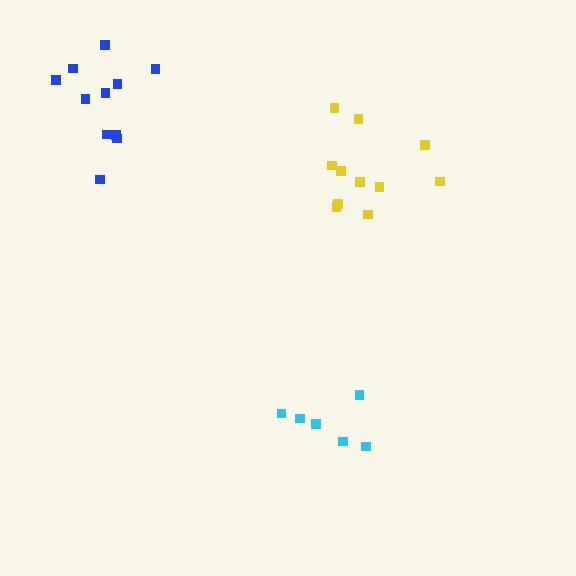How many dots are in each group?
Group 1: 6 dots, Group 2: 11 dots, Group 3: 11 dots (28 total).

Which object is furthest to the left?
The blue cluster is leftmost.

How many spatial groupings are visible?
There are 3 spatial groupings.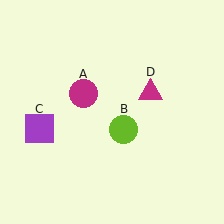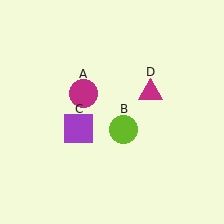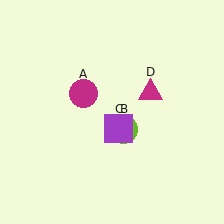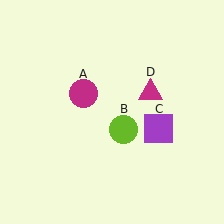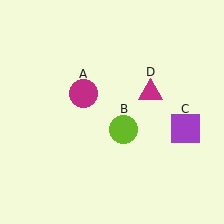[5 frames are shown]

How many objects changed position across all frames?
1 object changed position: purple square (object C).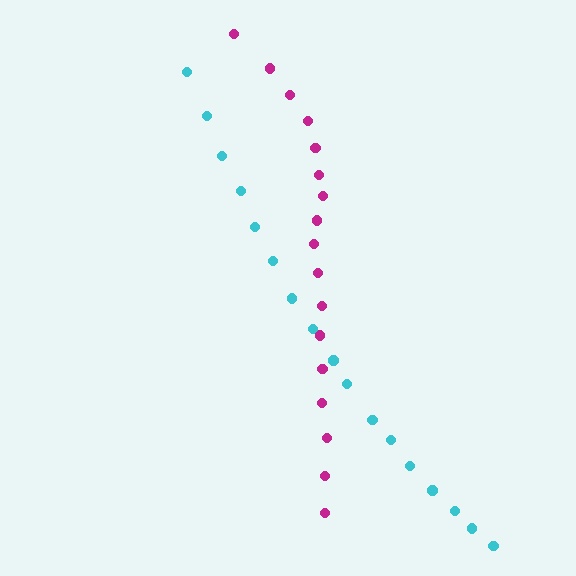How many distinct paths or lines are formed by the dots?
There are 2 distinct paths.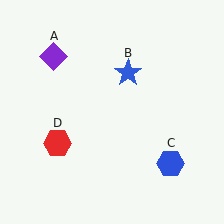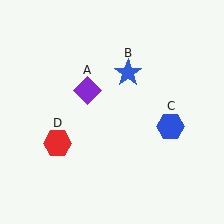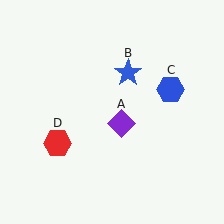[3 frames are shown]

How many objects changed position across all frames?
2 objects changed position: purple diamond (object A), blue hexagon (object C).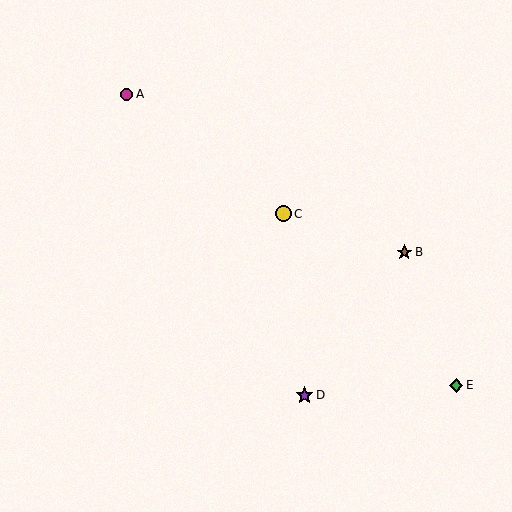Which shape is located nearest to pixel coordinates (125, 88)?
The magenta circle (labeled A) at (126, 94) is nearest to that location.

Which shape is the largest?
The purple star (labeled D) is the largest.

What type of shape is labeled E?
Shape E is a green diamond.